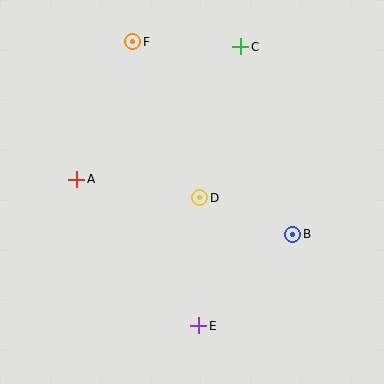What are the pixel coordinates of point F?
Point F is at (133, 42).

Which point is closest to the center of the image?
Point D at (200, 198) is closest to the center.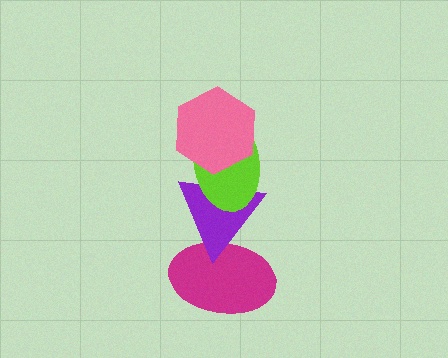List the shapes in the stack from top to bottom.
From top to bottom: the pink hexagon, the lime ellipse, the purple triangle, the magenta ellipse.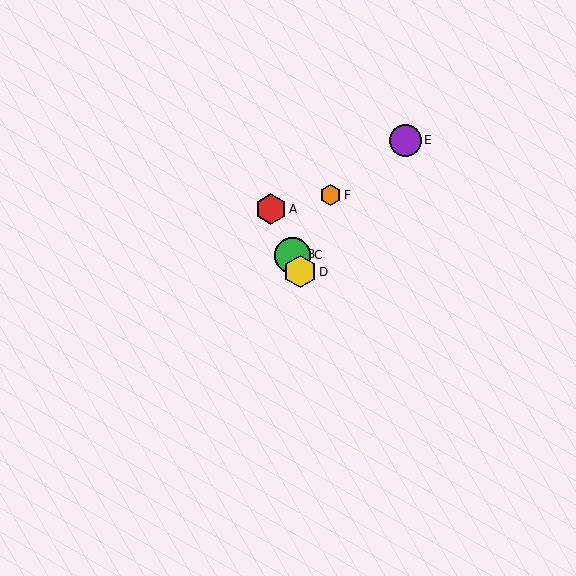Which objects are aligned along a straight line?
Objects A, B, C, D are aligned along a straight line.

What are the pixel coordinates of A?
Object A is at (271, 209).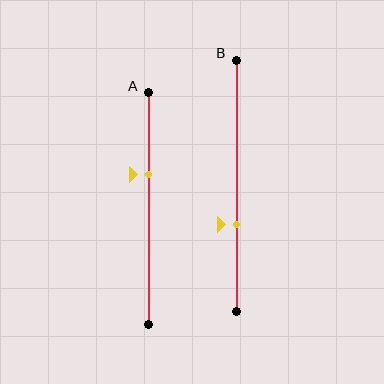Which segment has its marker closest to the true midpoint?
Segment A has its marker closest to the true midpoint.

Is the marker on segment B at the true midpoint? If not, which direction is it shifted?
No, the marker on segment B is shifted downward by about 16% of the segment length.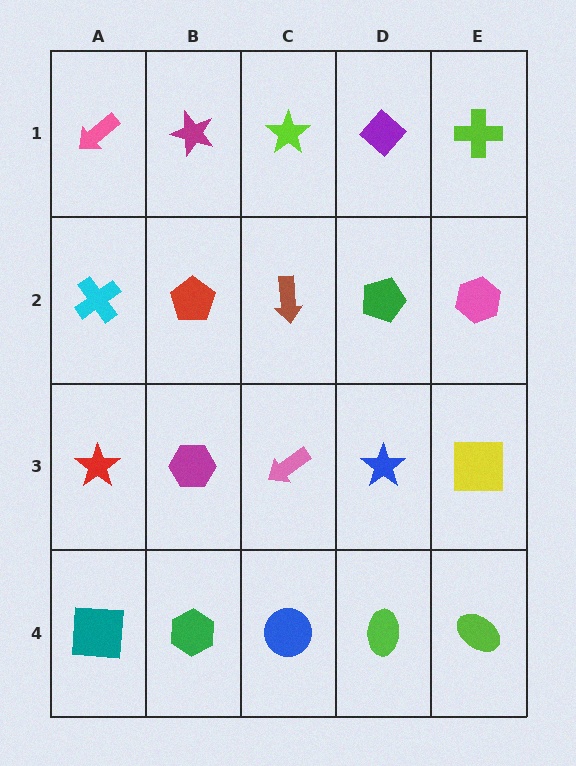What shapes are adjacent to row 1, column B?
A red pentagon (row 2, column B), a pink arrow (row 1, column A), a lime star (row 1, column C).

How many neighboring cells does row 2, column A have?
3.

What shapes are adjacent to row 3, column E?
A pink hexagon (row 2, column E), a lime ellipse (row 4, column E), a blue star (row 3, column D).